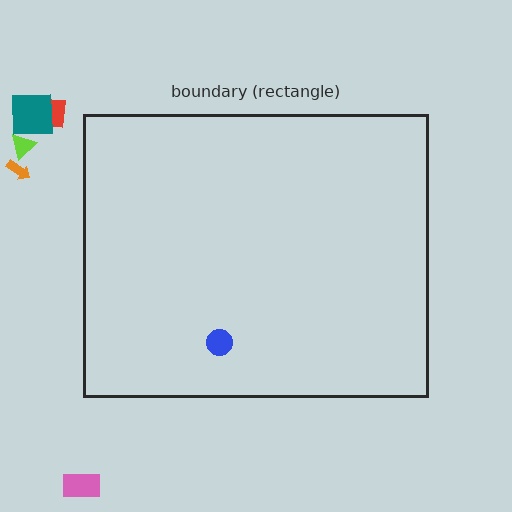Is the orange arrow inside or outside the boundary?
Outside.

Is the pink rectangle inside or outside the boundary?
Outside.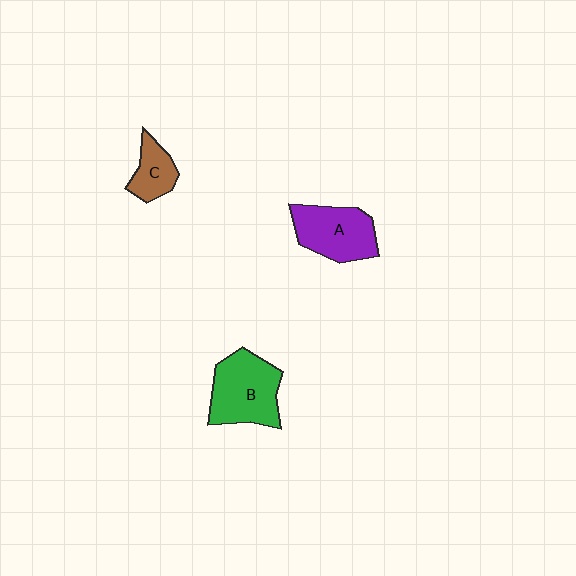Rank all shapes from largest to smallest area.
From largest to smallest: B (green), A (purple), C (brown).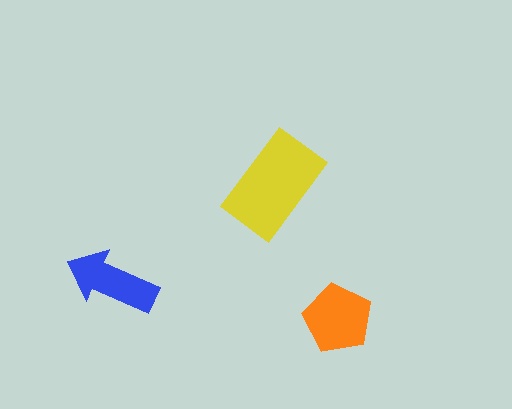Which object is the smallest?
The blue arrow.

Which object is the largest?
The yellow rectangle.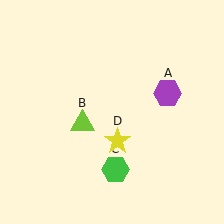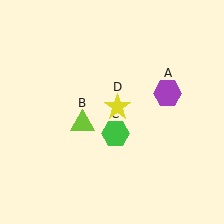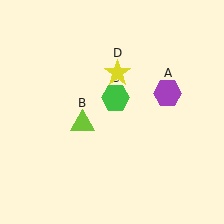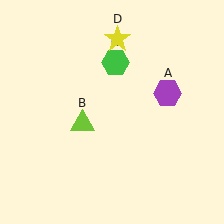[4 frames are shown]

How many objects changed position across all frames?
2 objects changed position: green hexagon (object C), yellow star (object D).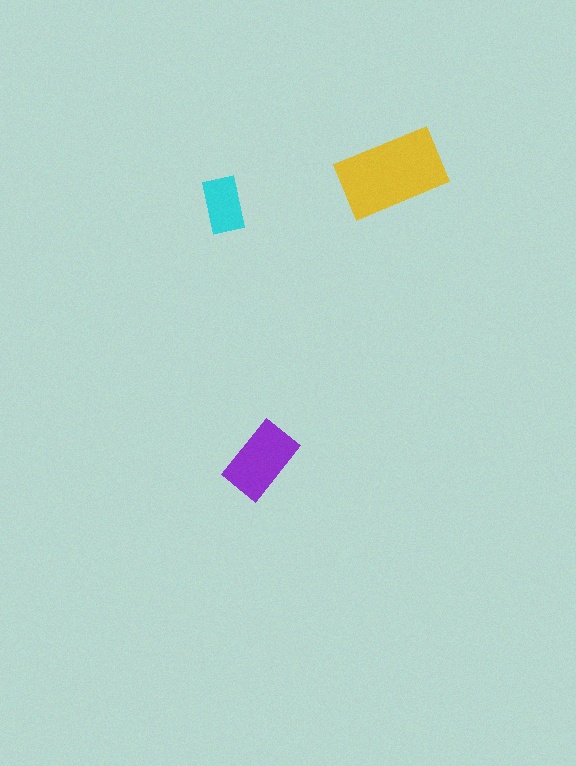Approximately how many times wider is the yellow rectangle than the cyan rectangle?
About 2 times wider.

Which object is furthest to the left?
The cyan rectangle is leftmost.